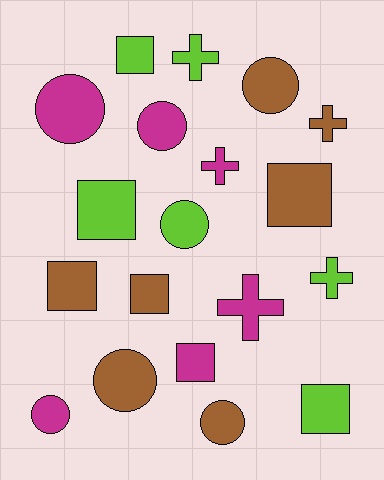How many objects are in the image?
There are 19 objects.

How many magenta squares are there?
There is 1 magenta square.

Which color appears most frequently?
Brown, with 7 objects.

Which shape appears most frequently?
Circle, with 7 objects.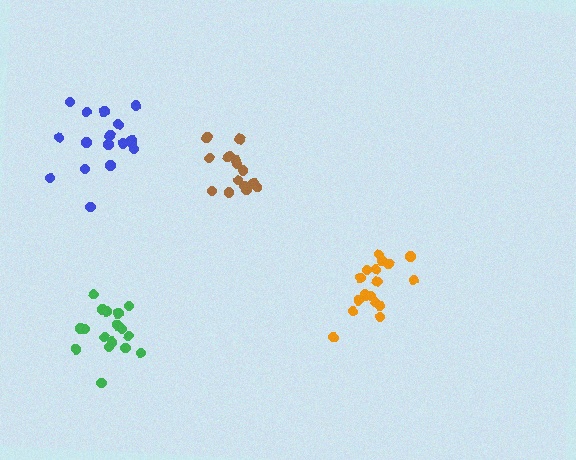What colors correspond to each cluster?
The clusters are colored: brown, orange, blue, green.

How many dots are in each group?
Group 1: 15 dots, Group 2: 18 dots, Group 3: 17 dots, Group 4: 17 dots (67 total).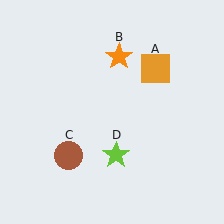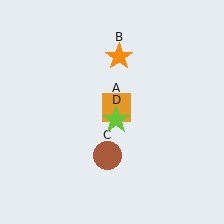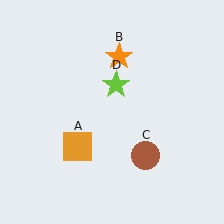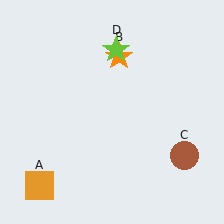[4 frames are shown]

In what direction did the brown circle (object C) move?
The brown circle (object C) moved right.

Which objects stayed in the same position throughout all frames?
Orange star (object B) remained stationary.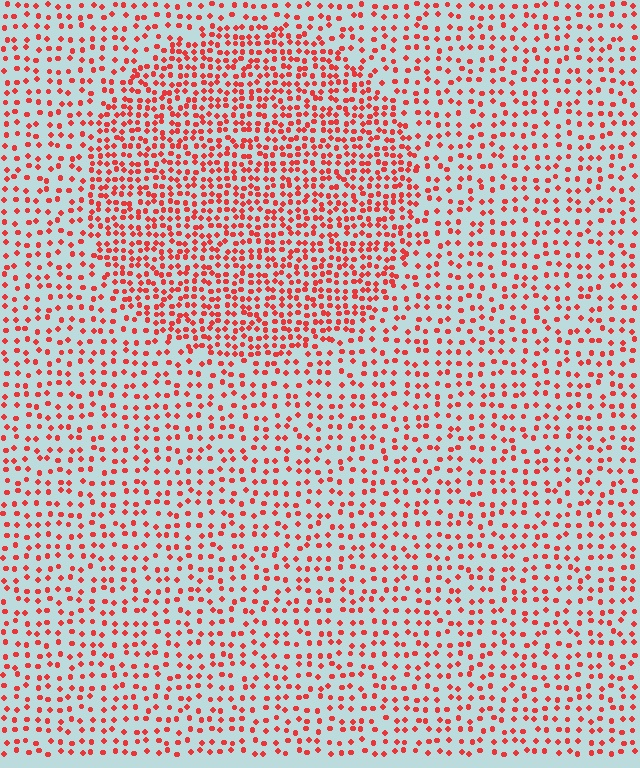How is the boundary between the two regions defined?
The boundary is defined by a change in element density (approximately 1.9x ratio). All elements are the same color, size, and shape.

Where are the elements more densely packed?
The elements are more densely packed inside the circle boundary.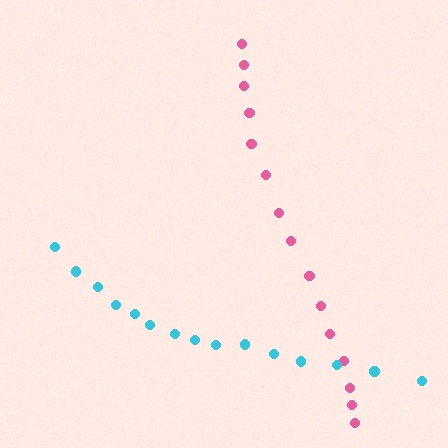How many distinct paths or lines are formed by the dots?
There are 2 distinct paths.